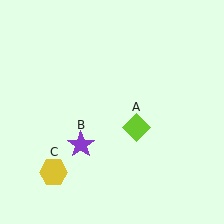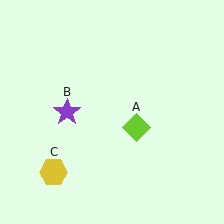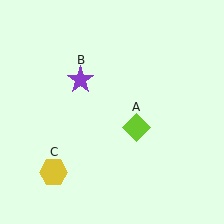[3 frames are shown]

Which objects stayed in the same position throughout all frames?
Lime diamond (object A) and yellow hexagon (object C) remained stationary.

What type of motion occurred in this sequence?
The purple star (object B) rotated clockwise around the center of the scene.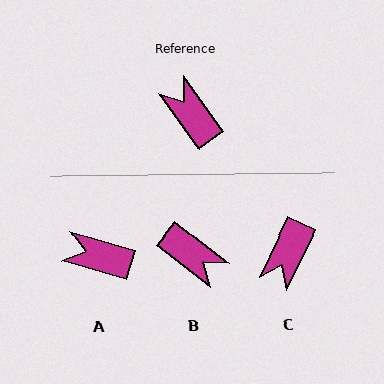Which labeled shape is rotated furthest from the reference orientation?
B, about 164 degrees away.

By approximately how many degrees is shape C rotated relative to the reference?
Approximately 119 degrees counter-clockwise.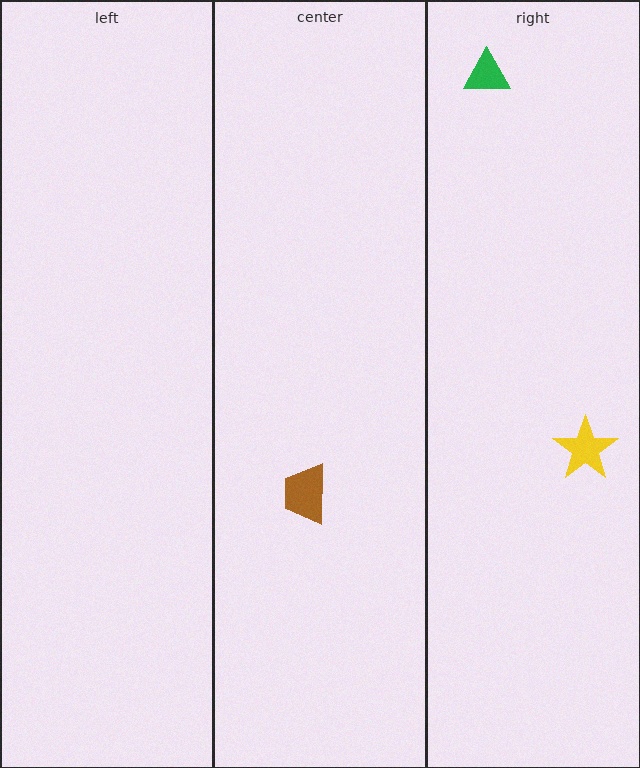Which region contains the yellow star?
The right region.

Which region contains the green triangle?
The right region.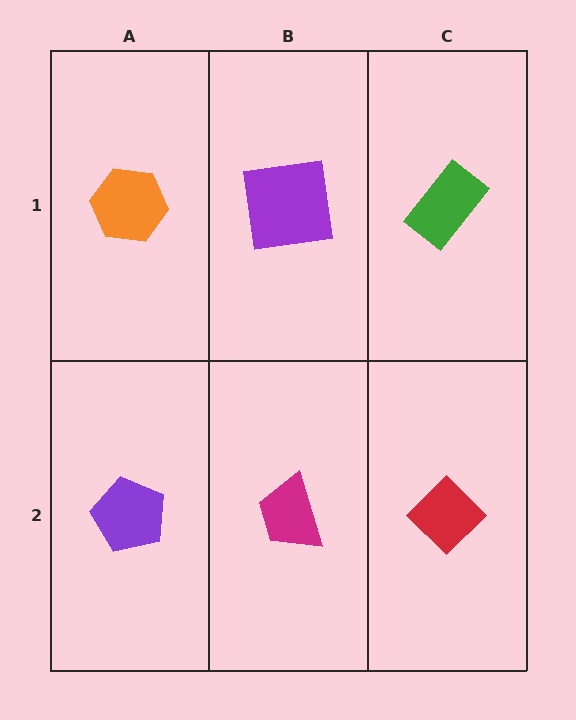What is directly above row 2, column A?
An orange hexagon.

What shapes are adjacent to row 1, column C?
A red diamond (row 2, column C), a purple square (row 1, column B).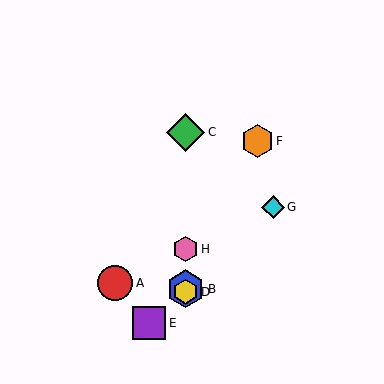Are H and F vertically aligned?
No, H is at x≈186 and F is at x≈257.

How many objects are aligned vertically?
4 objects (B, C, D, H) are aligned vertically.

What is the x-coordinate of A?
Object A is at x≈115.